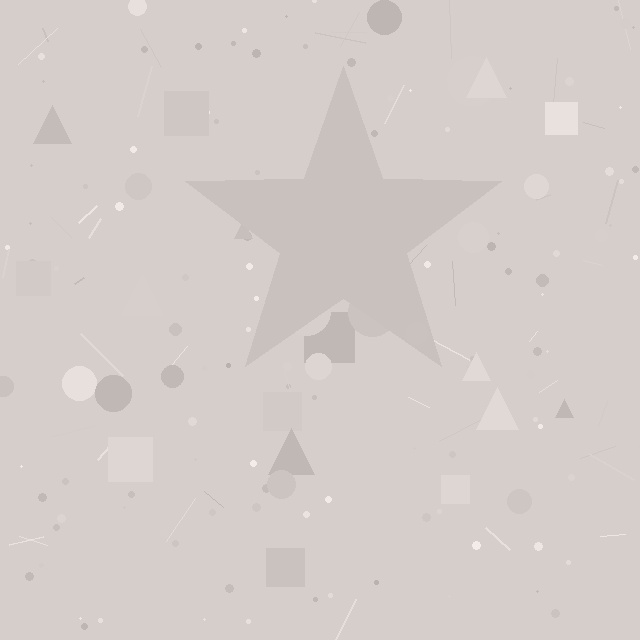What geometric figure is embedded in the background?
A star is embedded in the background.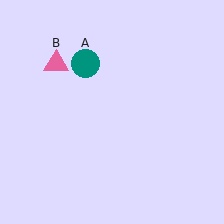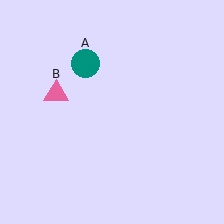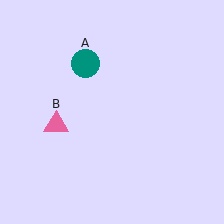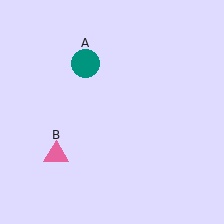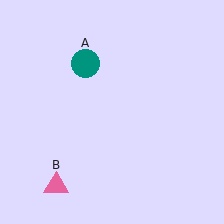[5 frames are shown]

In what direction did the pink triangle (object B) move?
The pink triangle (object B) moved down.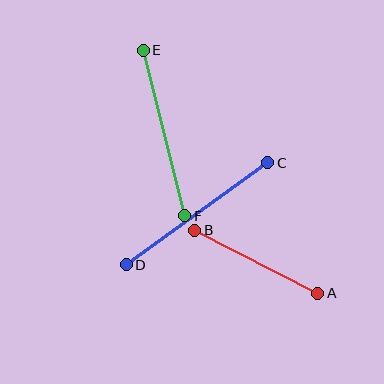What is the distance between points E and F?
The distance is approximately 171 pixels.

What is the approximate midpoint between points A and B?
The midpoint is at approximately (256, 262) pixels.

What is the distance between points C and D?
The distance is approximately 175 pixels.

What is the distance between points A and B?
The distance is approximately 138 pixels.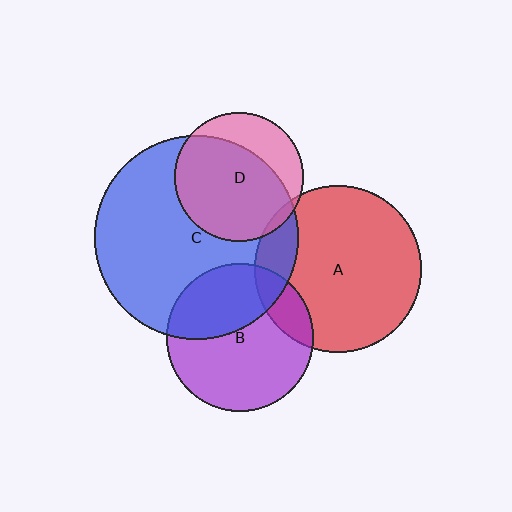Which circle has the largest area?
Circle C (blue).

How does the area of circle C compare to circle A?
Approximately 1.5 times.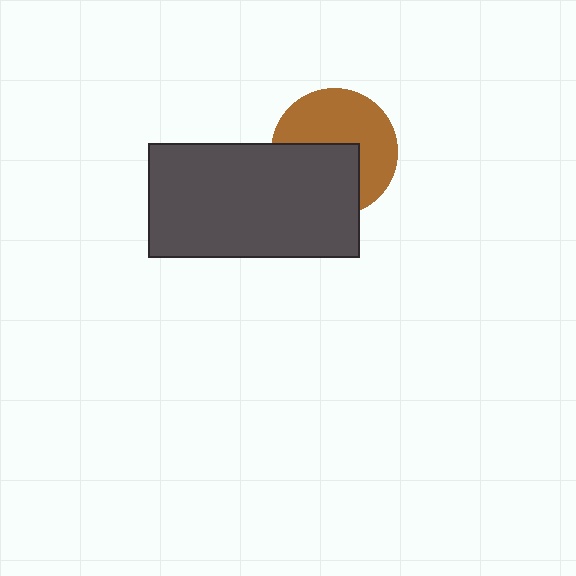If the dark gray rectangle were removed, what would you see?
You would see the complete brown circle.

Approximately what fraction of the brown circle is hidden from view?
Roughly 43% of the brown circle is hidden behind the dark gray rectangle.